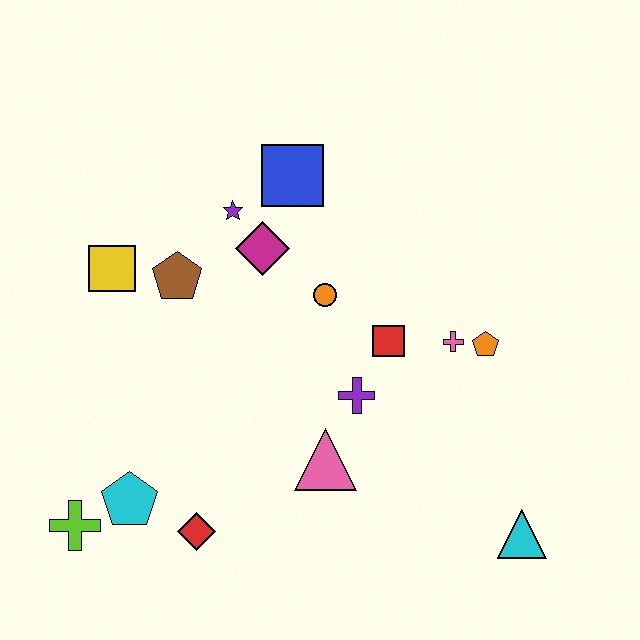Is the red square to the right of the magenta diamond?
Yes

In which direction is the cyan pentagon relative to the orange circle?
The cyan pentagon is below the orange circle.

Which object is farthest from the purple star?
The cyan triangle is farthest from the purple star.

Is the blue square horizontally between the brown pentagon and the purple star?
No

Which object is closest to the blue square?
The purple star is closest to the blue square.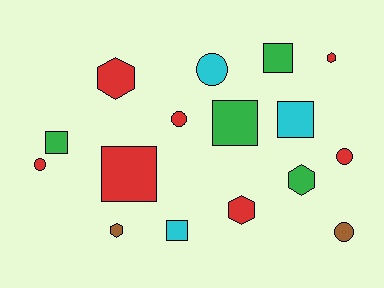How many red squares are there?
There is 1 red square.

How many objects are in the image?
There are 16 objects.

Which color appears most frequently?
Red, with 7 objects.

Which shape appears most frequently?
Square, with 6 objects.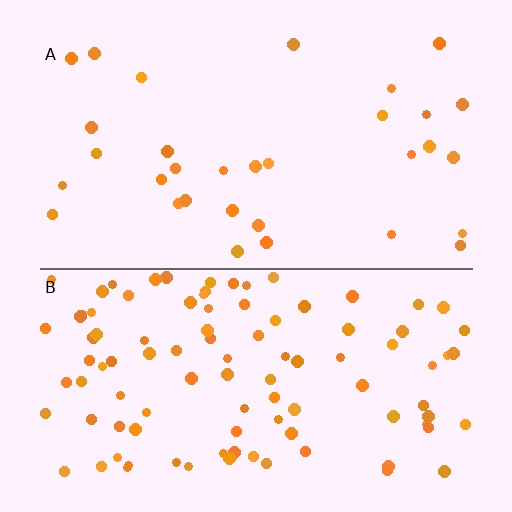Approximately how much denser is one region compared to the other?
Approximately 3.1× — region B over region A.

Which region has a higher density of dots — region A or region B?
B (the bottom).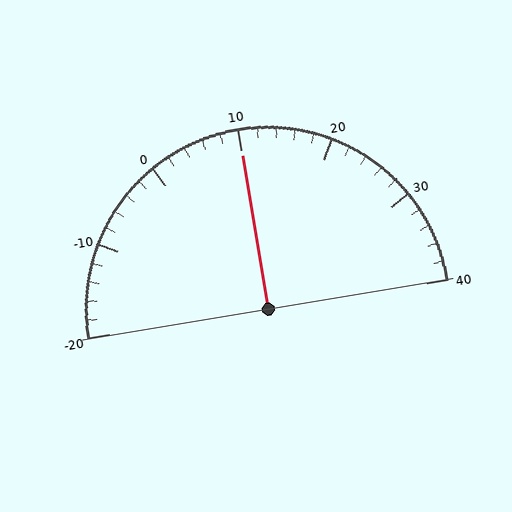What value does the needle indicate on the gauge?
The needle indicates approximately 10.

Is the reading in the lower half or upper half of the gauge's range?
The reading is in the upper half of the range (-20 to 40).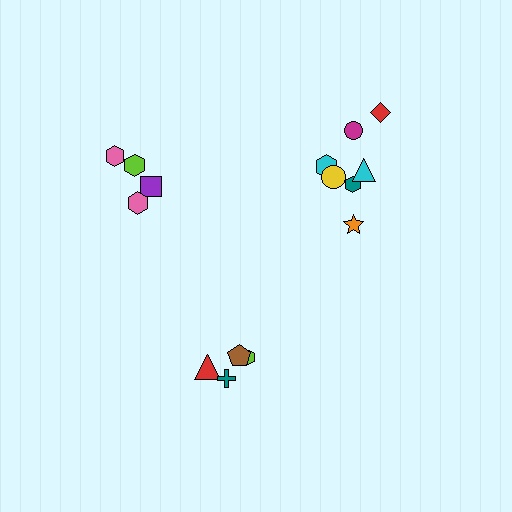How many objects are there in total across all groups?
There are 15 objects.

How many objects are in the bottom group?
There are 4 objects.